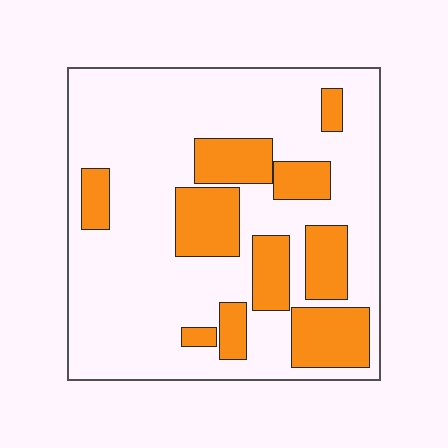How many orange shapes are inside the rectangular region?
10.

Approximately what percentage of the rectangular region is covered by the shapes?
Approximately 25%.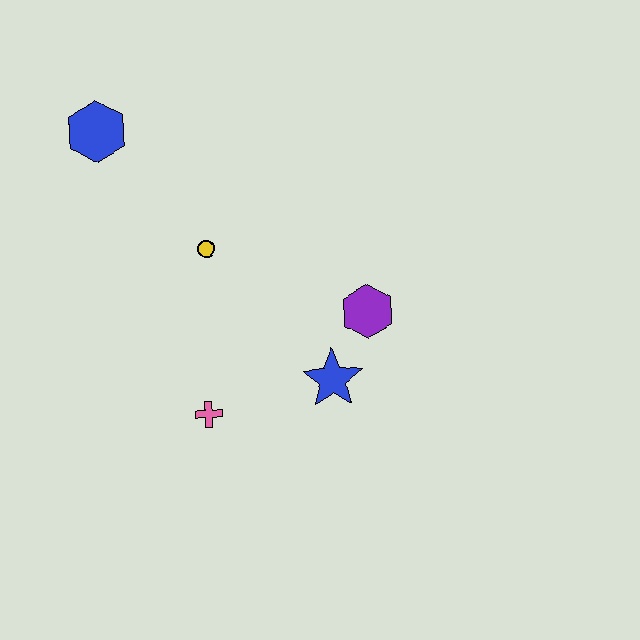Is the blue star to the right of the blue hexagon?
Yes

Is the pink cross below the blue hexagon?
Yes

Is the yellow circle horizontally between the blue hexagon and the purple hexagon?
Yes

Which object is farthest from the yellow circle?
The blue star is farthest from the yellow circle.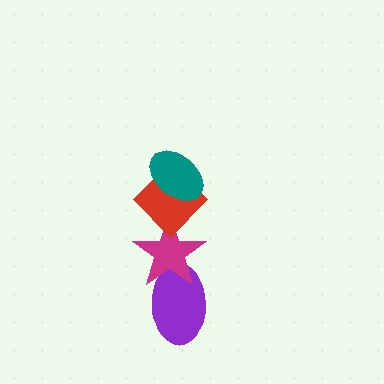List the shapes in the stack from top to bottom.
From top to bottom: the teal ellipse, the red diamond, the magenta star, the purple ellipse.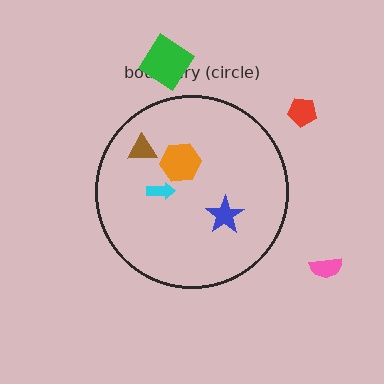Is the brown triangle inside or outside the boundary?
Inside.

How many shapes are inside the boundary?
4 inside, 3 outside.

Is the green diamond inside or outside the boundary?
Outside.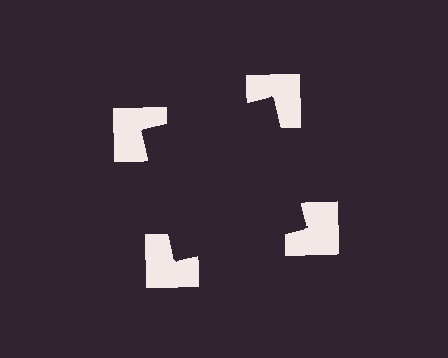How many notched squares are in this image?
There are 4 — one at each vertex of the illusory square.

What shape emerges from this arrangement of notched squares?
An illusory square — its edges are inferred from the aligned wedge cuts in the notched squares, not physically drawn.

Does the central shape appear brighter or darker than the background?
It typically appears slightly darker than the background, even though no actual brightness change is drawn.